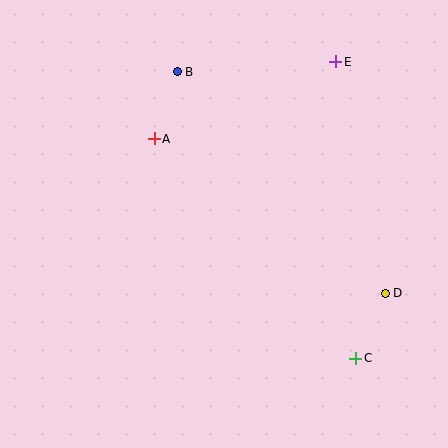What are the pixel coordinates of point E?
Point E is at (335, 62).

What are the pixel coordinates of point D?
Point D is at (385, 293).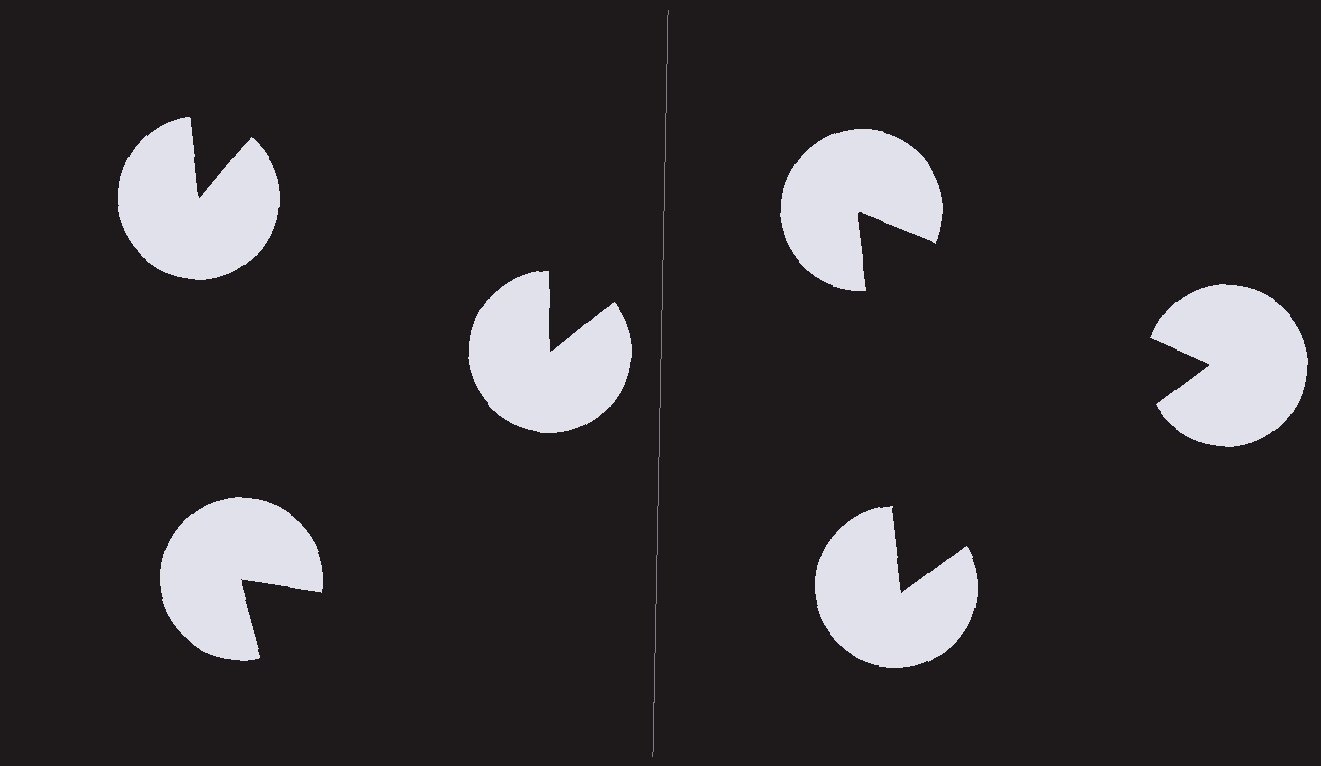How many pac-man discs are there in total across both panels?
6 — 3 on each side.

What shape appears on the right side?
An illusory triangle.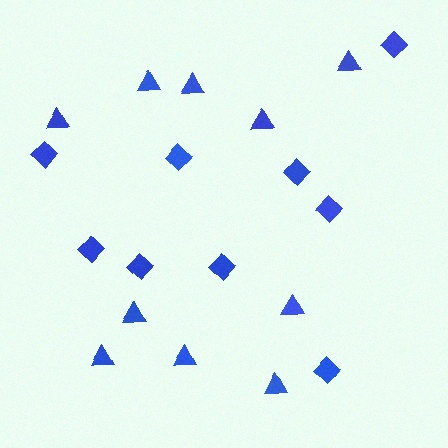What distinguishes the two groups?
There are 2 groups: one group of triangles (10) and one group of diamonds (9).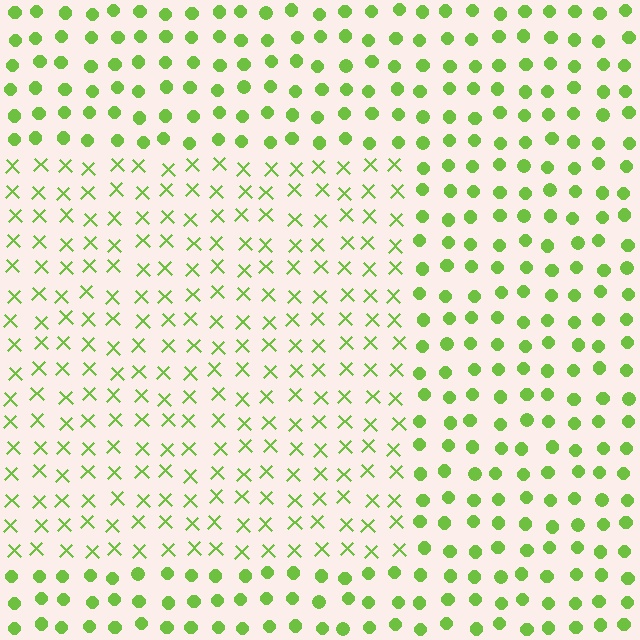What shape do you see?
I see a rectangle.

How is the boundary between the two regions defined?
The boundary is defined by a change in element shape: X marks inside vs. circles outside. All elements share the same color and spacing.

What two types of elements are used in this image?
The image uses X marks inside the rectangle region and circles outside it.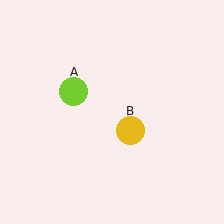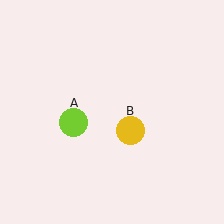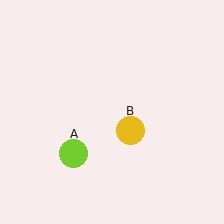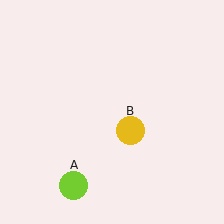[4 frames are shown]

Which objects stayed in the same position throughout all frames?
Yellow circle (object B) remained stationary.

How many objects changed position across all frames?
1 object changed position: lime circle (object A).